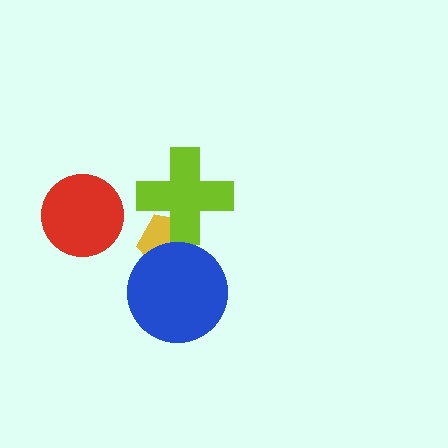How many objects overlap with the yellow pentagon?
2 objects overlap with the yellow pentagon.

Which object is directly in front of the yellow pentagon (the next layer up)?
The lime cross is directly in front of the yellow pentagon.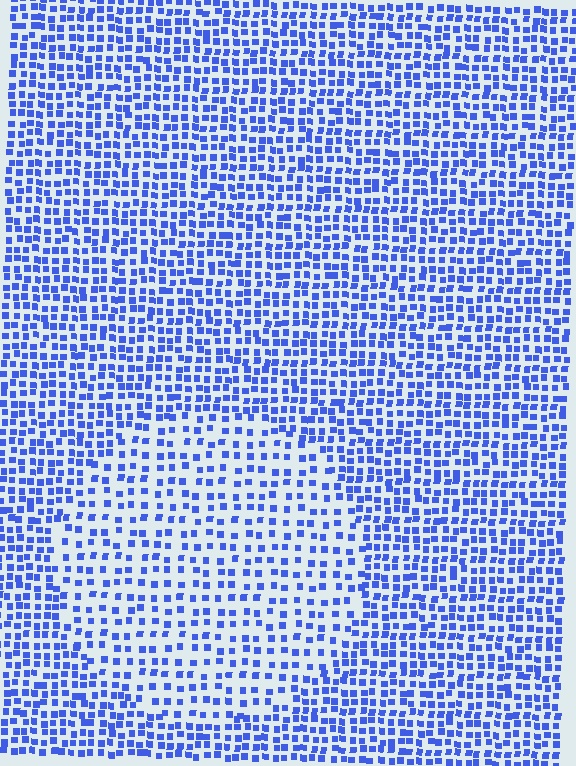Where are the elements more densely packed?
The elements are more densely packed outside the circle boundary.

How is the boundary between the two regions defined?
The boundary is defined by a change in element density (approximately 1.8x ratio). All elements are the same color, size, and shape.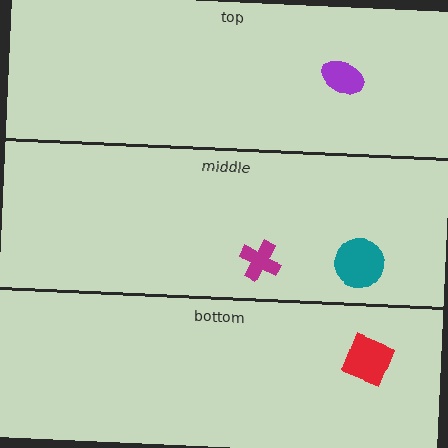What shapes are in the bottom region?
The red square.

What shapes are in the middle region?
The teal circle, the magenta cross.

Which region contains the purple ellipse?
The top region.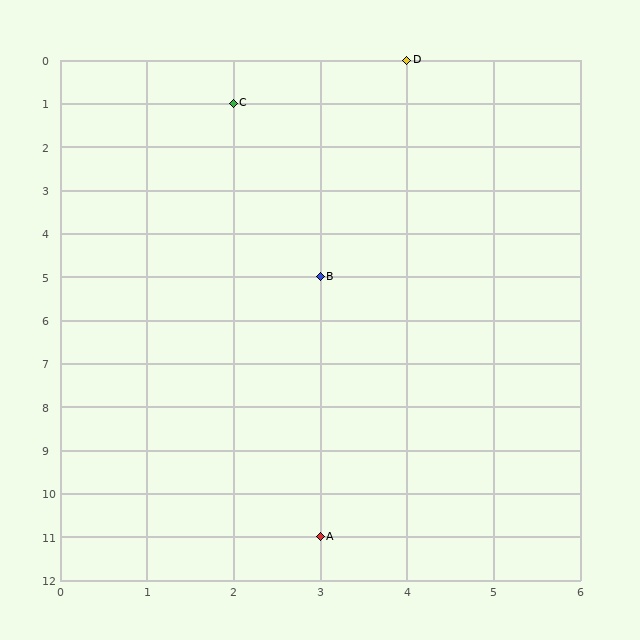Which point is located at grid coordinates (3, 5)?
Point B is at (3, 5).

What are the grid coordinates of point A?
Point A is at grid coordinates (3, 11).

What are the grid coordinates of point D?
Point D is at grid coordinates (4, 0).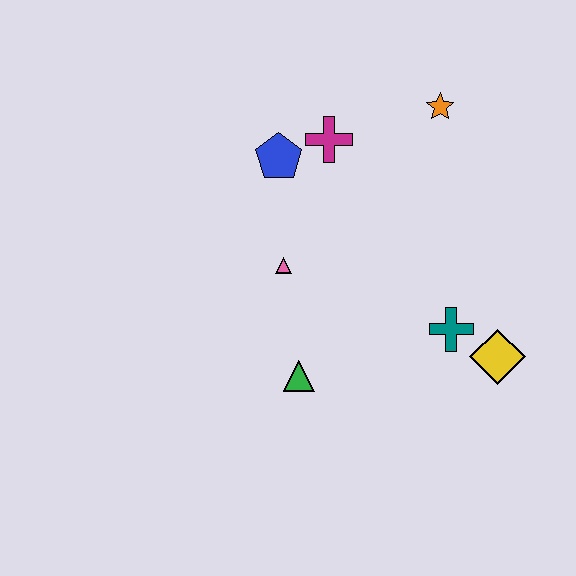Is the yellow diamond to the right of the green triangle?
Yes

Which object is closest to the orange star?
The magenta cross is closest to the orange star.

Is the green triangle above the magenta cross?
No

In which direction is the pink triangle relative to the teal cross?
The pink triangle is to the left of the teal cross.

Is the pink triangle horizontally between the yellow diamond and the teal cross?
No